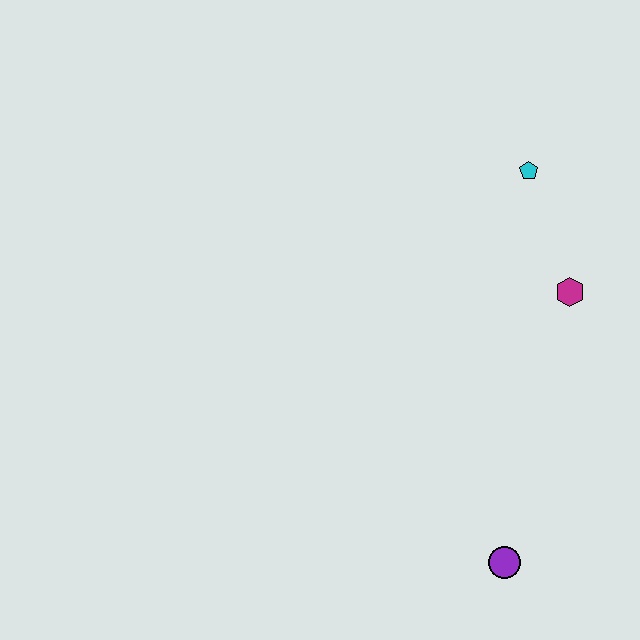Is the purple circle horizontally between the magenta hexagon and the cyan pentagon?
No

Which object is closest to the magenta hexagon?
The cyan pentagon is closest to the magenta hexagon.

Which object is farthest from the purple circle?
The cyan pentagon is farthest from the purple circle.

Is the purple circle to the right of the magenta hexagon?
No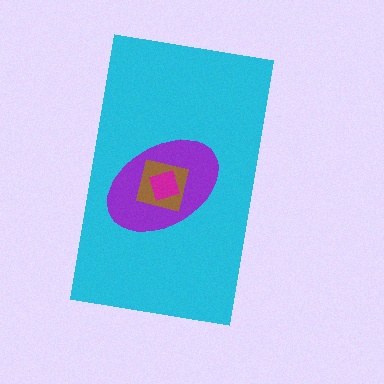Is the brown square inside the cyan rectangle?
Yes.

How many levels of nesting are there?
4.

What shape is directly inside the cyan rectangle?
The purple ellipse.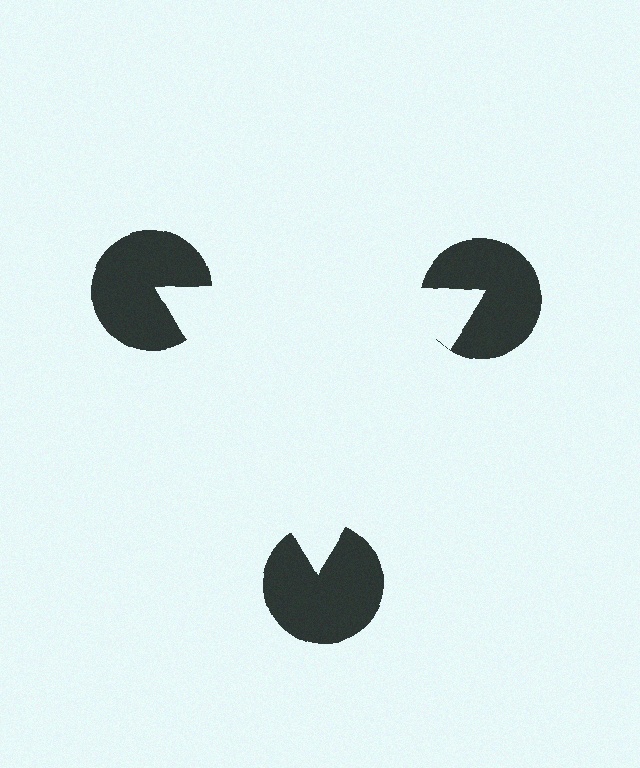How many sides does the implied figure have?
3 sides.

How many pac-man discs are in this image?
There are 3 — one at each vertex of the illusory triangle.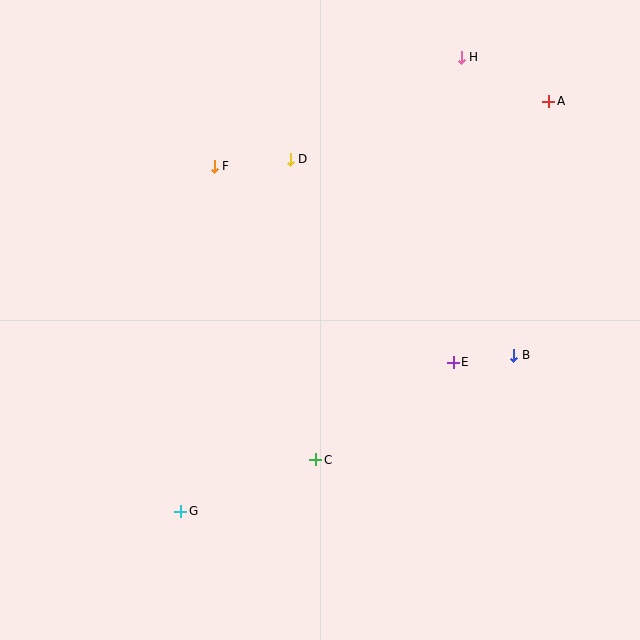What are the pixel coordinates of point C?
Point C is at (316, 460).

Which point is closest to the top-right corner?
Point A is closest to the top-right corner.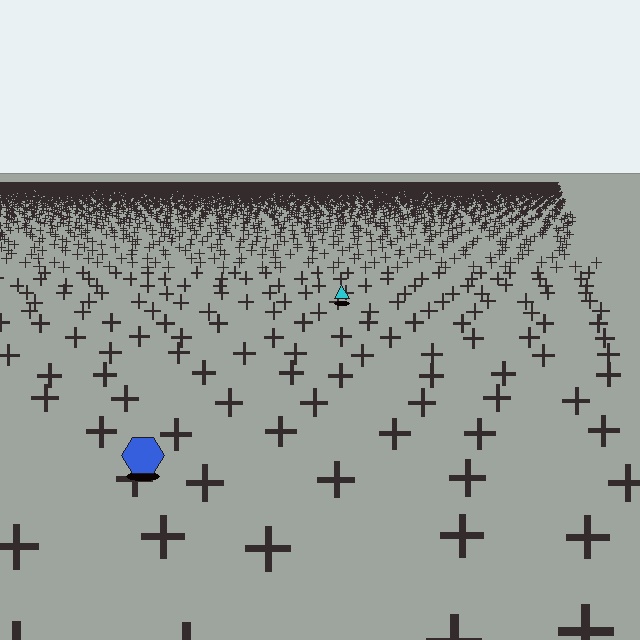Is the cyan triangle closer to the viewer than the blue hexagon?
No. The blue hexagon is closer — you can tell from the texture gradient: the ground texture is coarser near it.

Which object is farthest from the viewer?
The cyan triangle is farthest from the viewer. It appears smaller and the ground texture around it is denser.